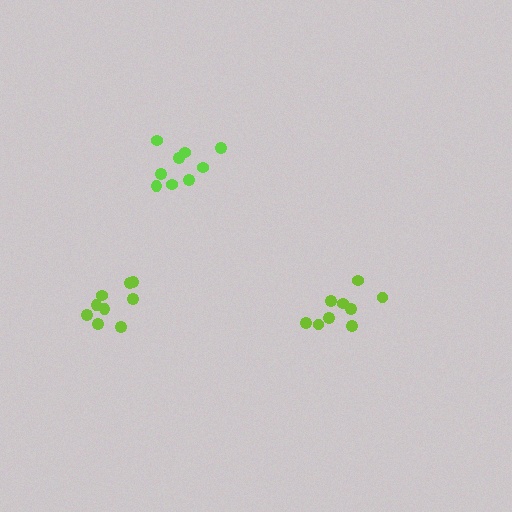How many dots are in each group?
Group 1: 9 dots, Group 2: 9 dots, Group 3: 9 dots (27 total).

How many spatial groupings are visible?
There are 3 spatial groupings.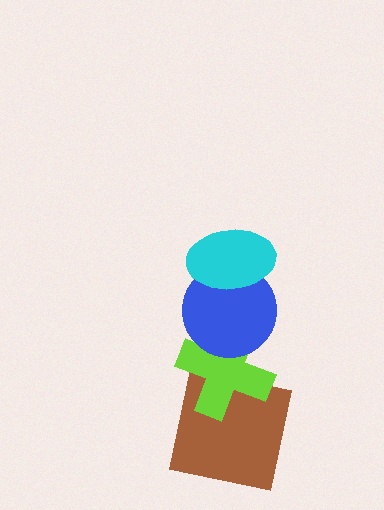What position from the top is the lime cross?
The lime cross is 3rd from the top.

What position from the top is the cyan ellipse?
The cyan ellipse is 1st from the top.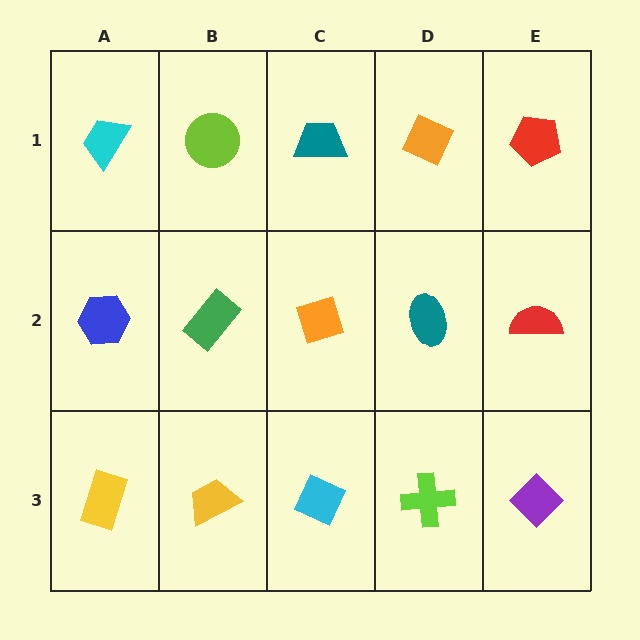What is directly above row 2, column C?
A teal trapezoid.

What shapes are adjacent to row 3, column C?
An orange diamond (row 2, column C), a yellow trapezoid (row 3, column B), a lime cross (row 3, column D).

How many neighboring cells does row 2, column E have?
3.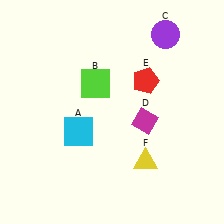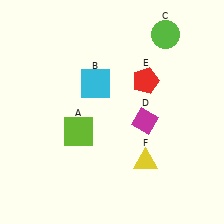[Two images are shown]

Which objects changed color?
A changed from cyan to lime. B changed from lime to cyan. C changed from purple to lime.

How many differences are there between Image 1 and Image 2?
There are 3 differences between the two images.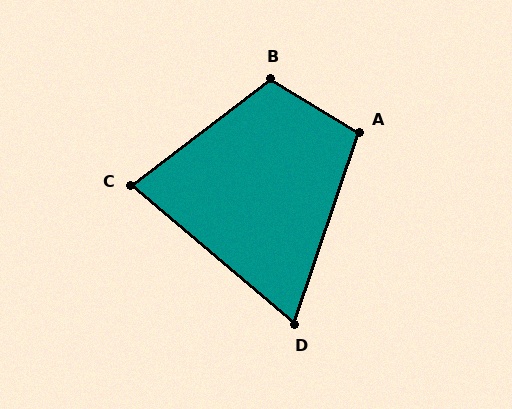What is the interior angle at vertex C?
Approximately 78 degrees (acute).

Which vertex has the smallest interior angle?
D, at approximately 68 degrees.